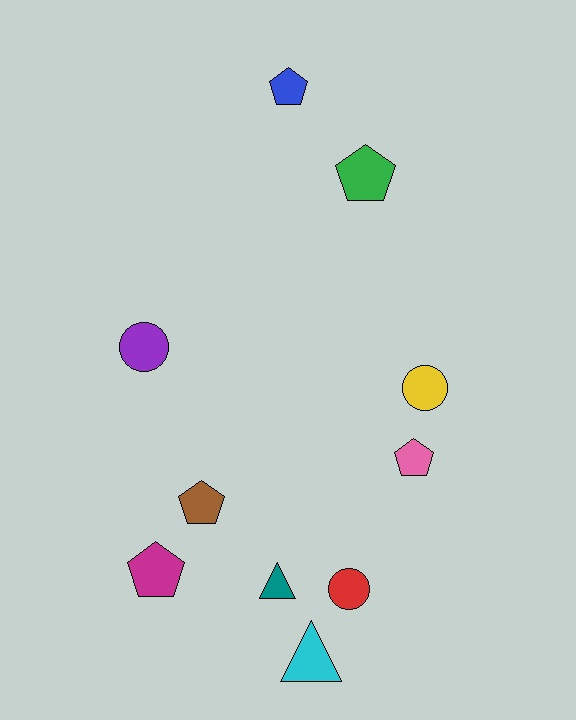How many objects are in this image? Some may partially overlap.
There are 10 objects.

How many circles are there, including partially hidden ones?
There are 3 circles.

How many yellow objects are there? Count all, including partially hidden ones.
There is 1 yellow object.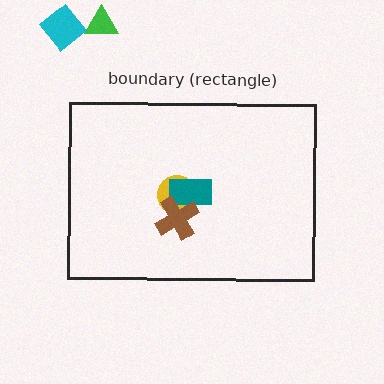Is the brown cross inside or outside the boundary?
Inside.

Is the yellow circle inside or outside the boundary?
Inside.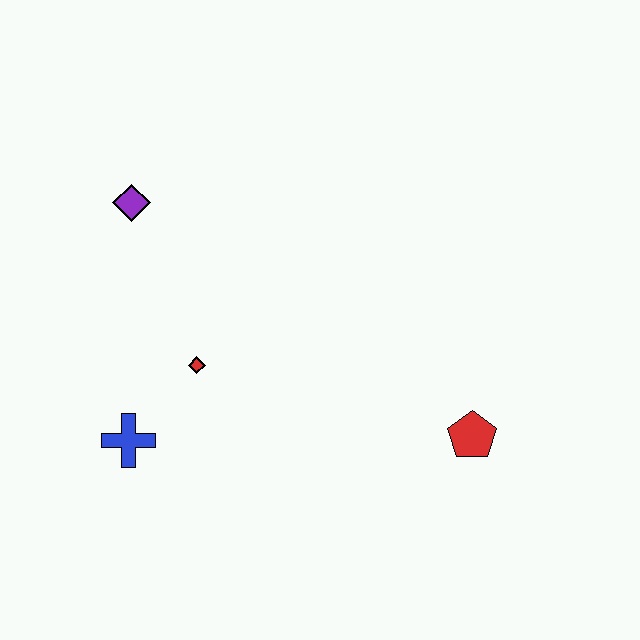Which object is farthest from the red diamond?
The red pentagon is farthest from the red diamond.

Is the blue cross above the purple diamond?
No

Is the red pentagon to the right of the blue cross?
Yes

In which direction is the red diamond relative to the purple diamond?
The red diamond is below the purple diamond.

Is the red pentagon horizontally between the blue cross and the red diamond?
No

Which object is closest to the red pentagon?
The red diamond is closest to the red pentagon.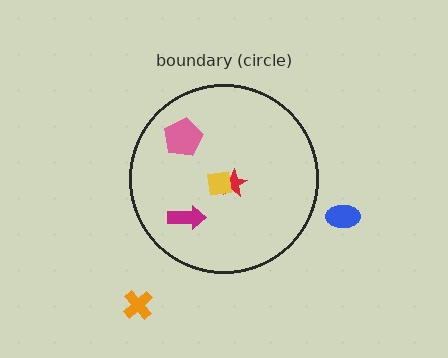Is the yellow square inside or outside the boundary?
Inside.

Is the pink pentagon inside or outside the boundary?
Inside.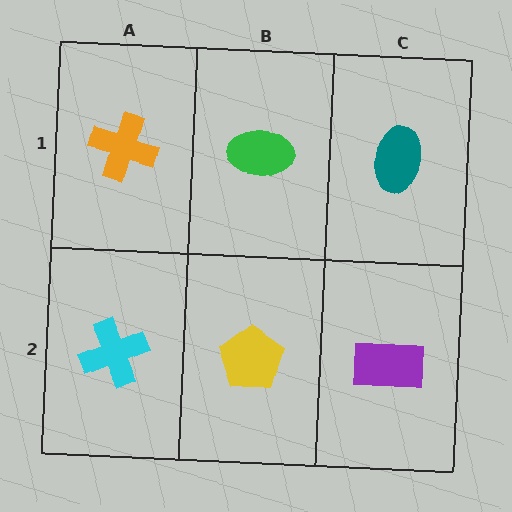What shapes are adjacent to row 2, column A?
An orange cross (row 1, column A), a yellow pentagon (row 2, column B).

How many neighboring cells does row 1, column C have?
2.